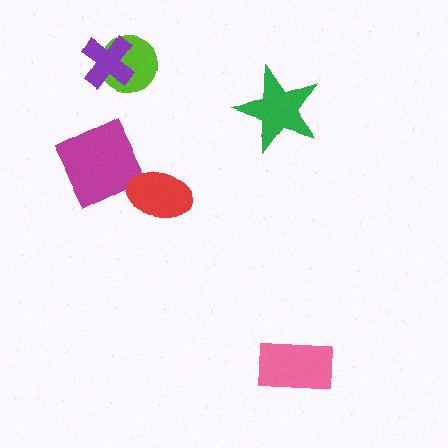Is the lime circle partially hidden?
Yes, it is partially covered by another shape.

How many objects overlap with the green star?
0 objects overlap with the green star.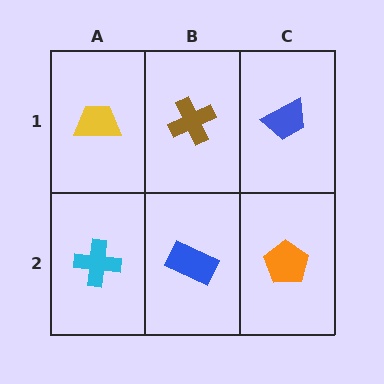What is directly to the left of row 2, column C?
A blue rectangle.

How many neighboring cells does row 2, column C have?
2.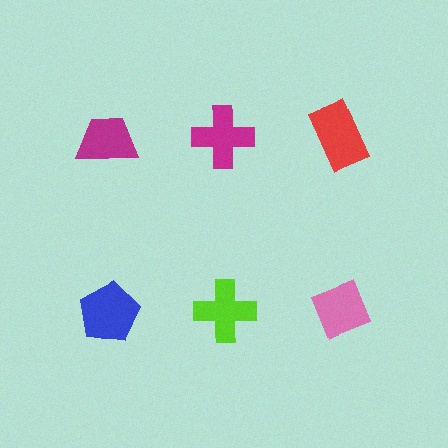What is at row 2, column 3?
A pink diamond.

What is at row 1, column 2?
A magenta cross.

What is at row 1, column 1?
A magenta trapezoid.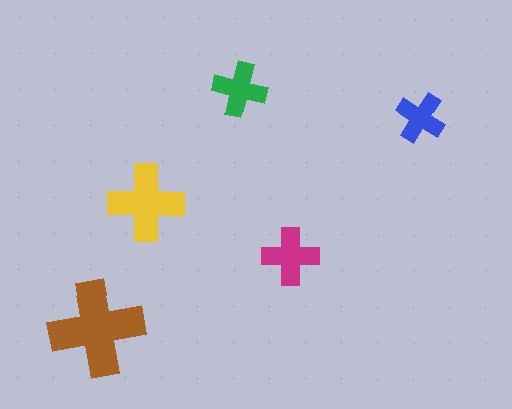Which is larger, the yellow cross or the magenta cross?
The yellow one.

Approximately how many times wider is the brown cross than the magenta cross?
About 1.5 times wider.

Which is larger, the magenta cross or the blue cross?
The magenta one.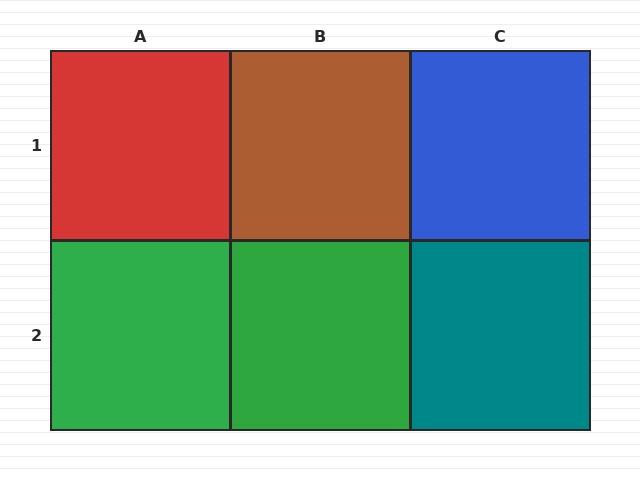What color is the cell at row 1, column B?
Brown.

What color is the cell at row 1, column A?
Red.